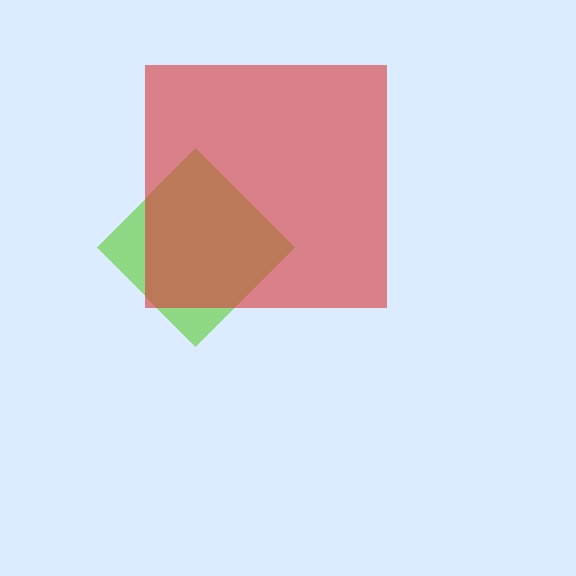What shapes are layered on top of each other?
The layered shapes are: a lime diamond, a red square.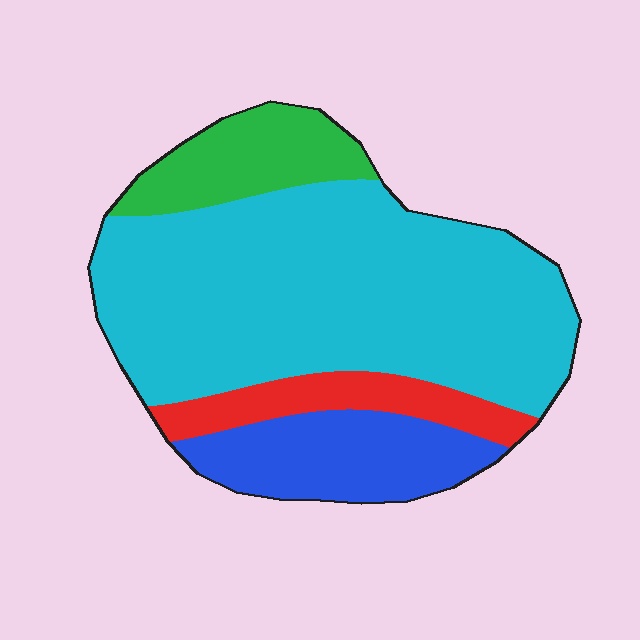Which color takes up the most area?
Cyan, at roughly 60%.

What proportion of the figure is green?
Green covers about 10% of the figure.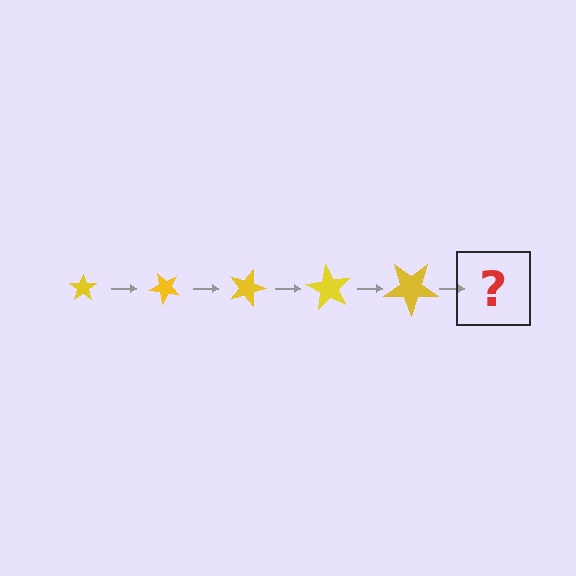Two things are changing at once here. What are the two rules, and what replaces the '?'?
The two rules are that the star grows larger each step and it rotates 45 degrees each step. The '?' should be a star, larger than the previous one and rotated 225 degrees from the start.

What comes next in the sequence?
The next element should be a star, larger than the previous one and rotated 225 degrees from the start.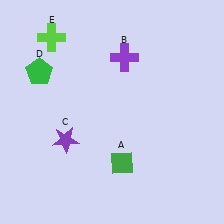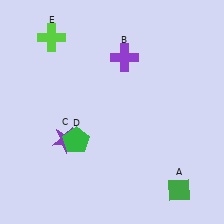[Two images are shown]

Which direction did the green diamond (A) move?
The green diamond (A) moved right.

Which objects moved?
The objects that moved are: the green diamond (A), the green pentagon (D).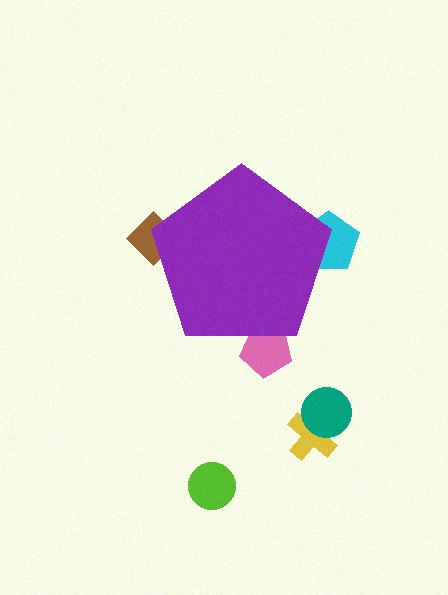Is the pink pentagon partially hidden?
Yes, the pink pentagon is partially hidden behind the purple pentagon.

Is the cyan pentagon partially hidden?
Yes, the cyan pentagon is partially hidden behind the purple pentagon.